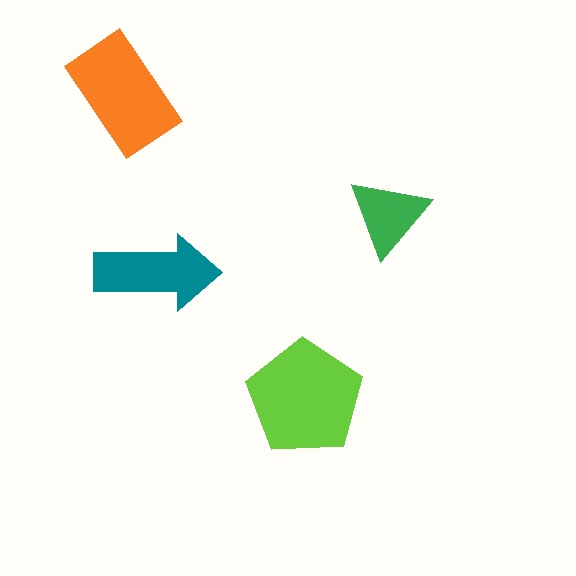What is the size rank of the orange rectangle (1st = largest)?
2nd.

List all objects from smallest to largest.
The green triangle, the teal arrow, the orange rectangle, the lime pentagon.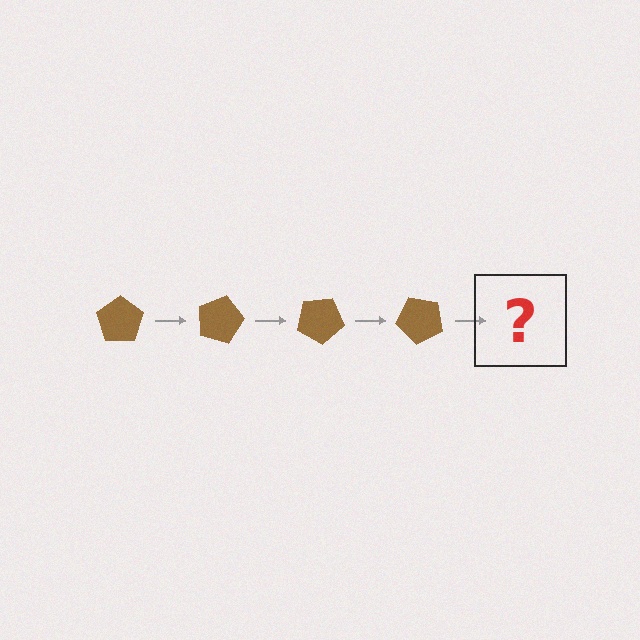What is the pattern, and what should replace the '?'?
The pattern is that the pentagon rotates 15 degrees each step. The '?' should be a brown pentagon rotated 60 degrees.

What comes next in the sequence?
The next element should be a brown pentagon rotated 60 degrees.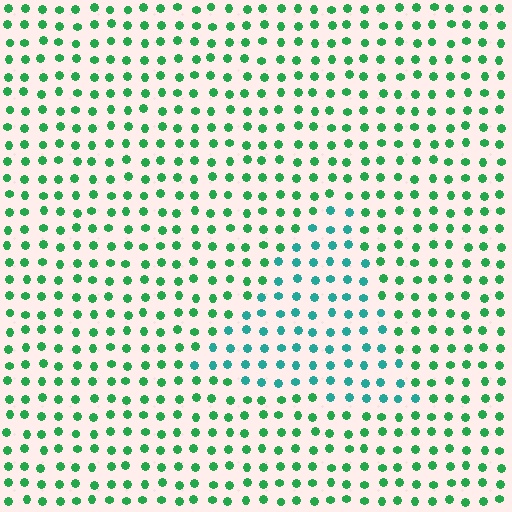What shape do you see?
I see a triangle.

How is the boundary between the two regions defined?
The boundary is defined purely by a slight shift in hue (about 36 degrees). Spacing, size, and orientation are identical on both sides.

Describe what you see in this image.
The image is filled with small green elements in a uniform arrangement. A triangle-shaped region is visible where the elements are tinted to a slightly different hue, forming a subtle color boundary.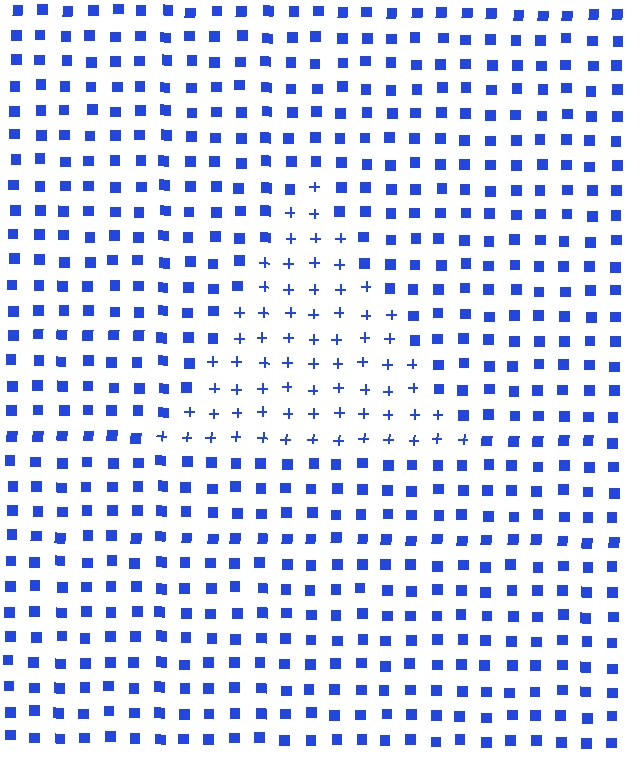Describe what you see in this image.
The image is filled with small blue elements arranged in a uniform grid. A triangle-shaped region contains plus signs, while the surrounding area contains squares. The boundary is defined purely by the change in element shape.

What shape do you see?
I see a triangle.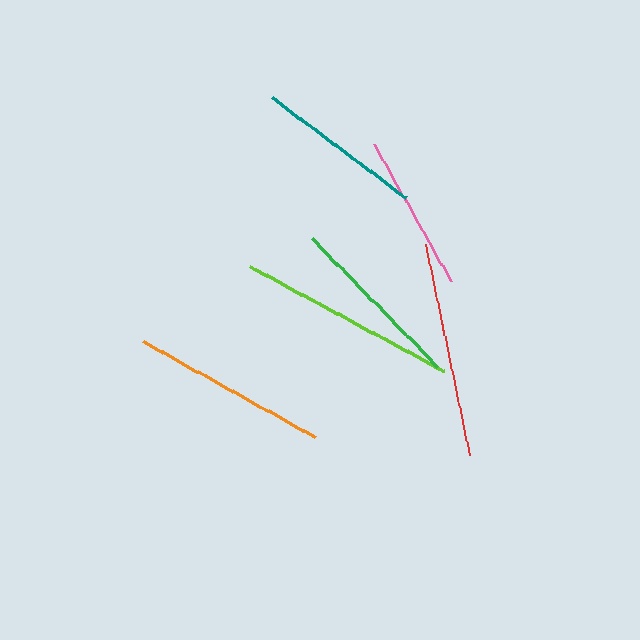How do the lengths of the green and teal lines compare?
The green and teal lines are approximately the same length.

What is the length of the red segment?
The red segment is approximately 215 pixels long.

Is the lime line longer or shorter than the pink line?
The lime line is longer than the pink line.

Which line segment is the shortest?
The pink line is the shortest at approximately 157 pixels.